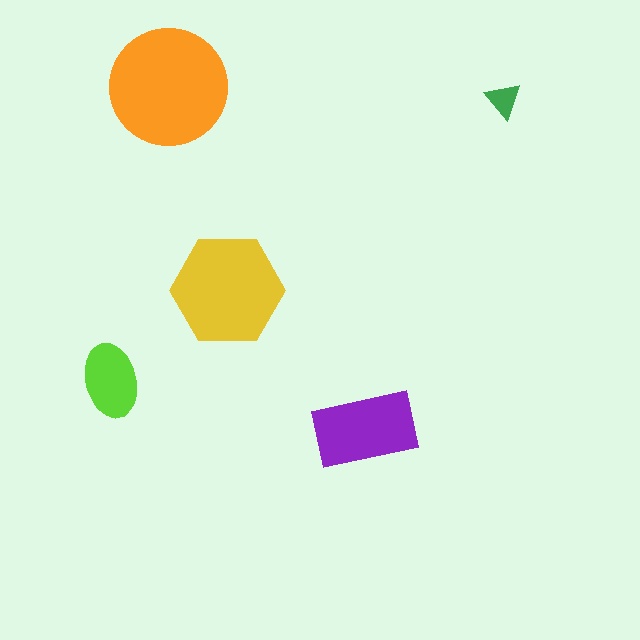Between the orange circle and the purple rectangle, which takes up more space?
The orange circle.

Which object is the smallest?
The green triangle.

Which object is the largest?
The orange circle.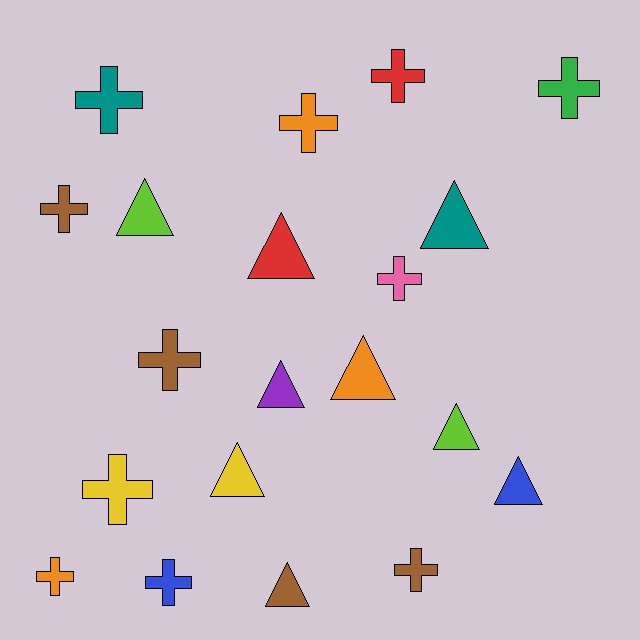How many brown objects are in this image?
There are 4 brown objects.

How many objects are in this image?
There are 20 objects.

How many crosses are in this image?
There are 11 crosses.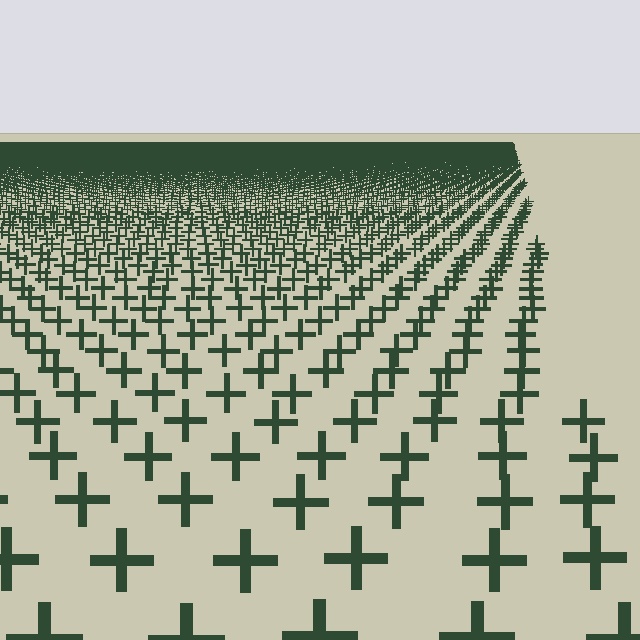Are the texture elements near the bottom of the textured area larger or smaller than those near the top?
Larger. Near the bottom, elements are closer to the viewer and appear at a bigger on-screen size.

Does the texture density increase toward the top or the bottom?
Density increases toward the top.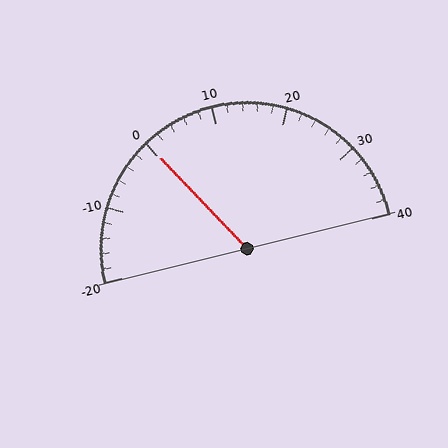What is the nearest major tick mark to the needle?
The nearest major tick mark is 0.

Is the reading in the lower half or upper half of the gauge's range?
The reading is in the lower half of the range (-20 to 40).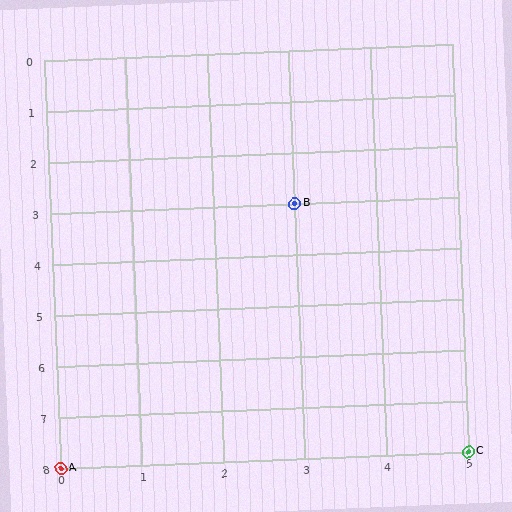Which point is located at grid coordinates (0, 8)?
Point A is at (0, 8).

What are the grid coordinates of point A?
Point A is at grid coordinates (0, 8).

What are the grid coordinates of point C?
Point C is at grid coordinates (5, 8).